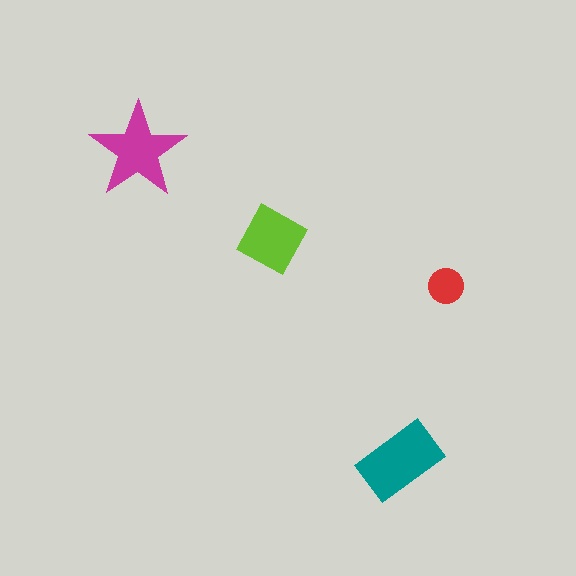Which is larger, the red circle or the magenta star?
The magenta star.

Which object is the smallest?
The red circle.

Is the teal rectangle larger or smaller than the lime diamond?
Larger.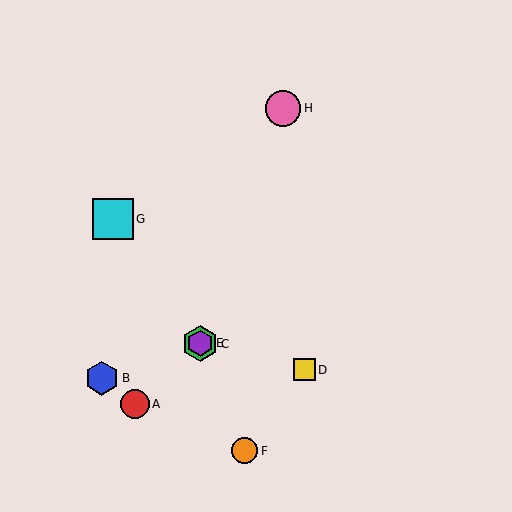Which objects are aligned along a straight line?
Objects A, C, E are aligned along a straight line.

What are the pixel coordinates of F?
Object F is at (244, 451).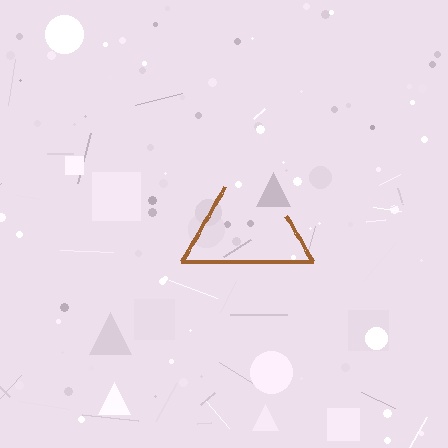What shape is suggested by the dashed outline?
The dashed outline suggests a triangle.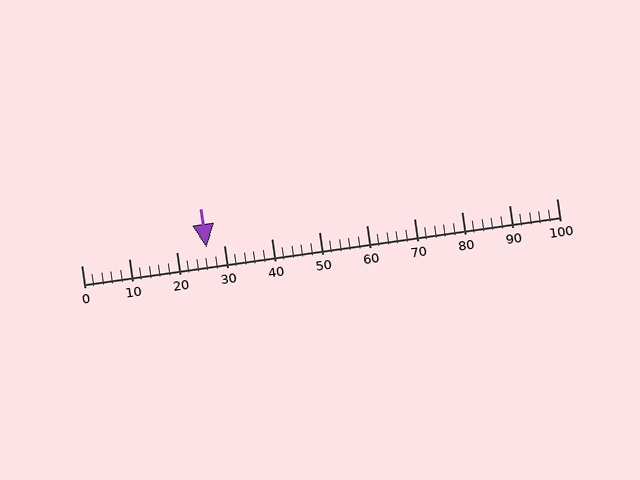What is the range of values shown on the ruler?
The ruler shows values from 0 to 100.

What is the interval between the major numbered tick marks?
The major tick marks are spaced 10 units apart.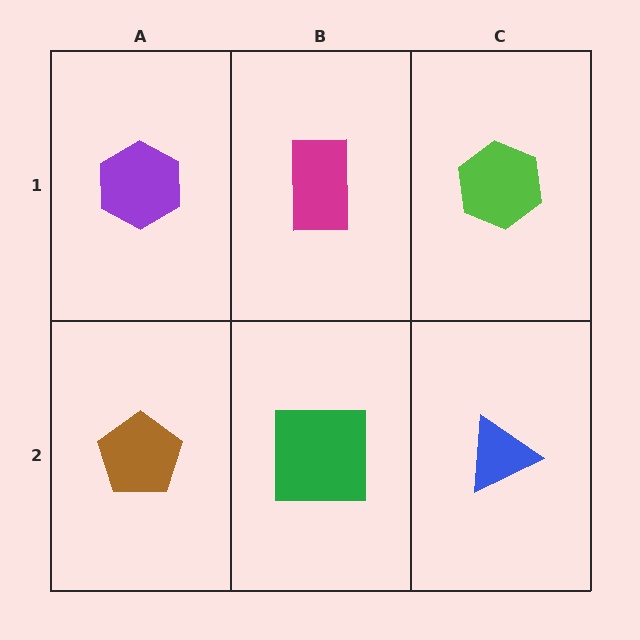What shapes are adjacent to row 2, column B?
A magenta rectangle (row 1, column B), a brown pentagon (row 2, column A), a blue triangle (row 2, column C).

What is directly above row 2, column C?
A lime hexagon.